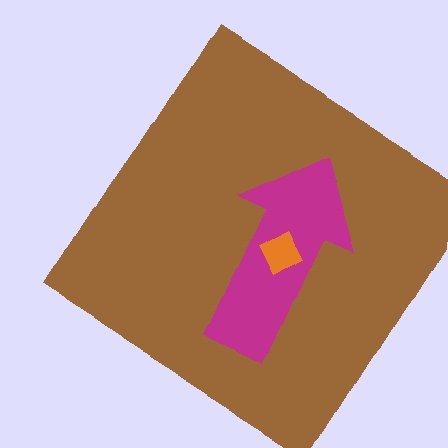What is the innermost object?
The orange diamond.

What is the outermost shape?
The brown diamond.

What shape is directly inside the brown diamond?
The magenta arrow.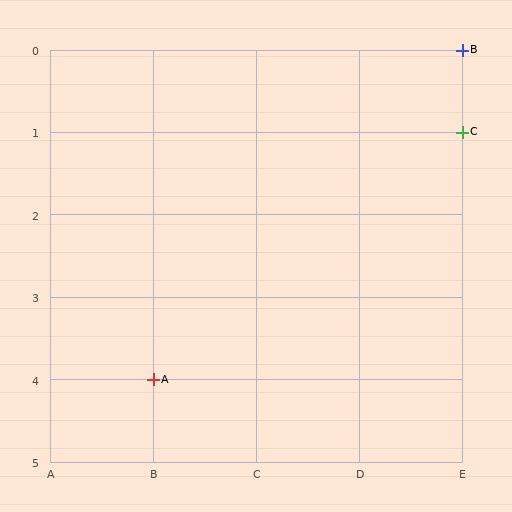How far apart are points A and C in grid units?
Points A and C are 3 columns and 3 rows apart (about 4.2 grid units diagonally).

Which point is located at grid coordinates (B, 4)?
Point A is at (B, 4).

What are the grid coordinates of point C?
Point C is at grid coordinates (E, 1).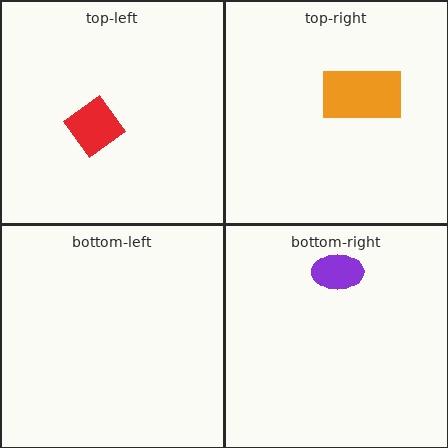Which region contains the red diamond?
The top-left region.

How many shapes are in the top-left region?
1.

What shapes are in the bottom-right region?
The purple ellipse.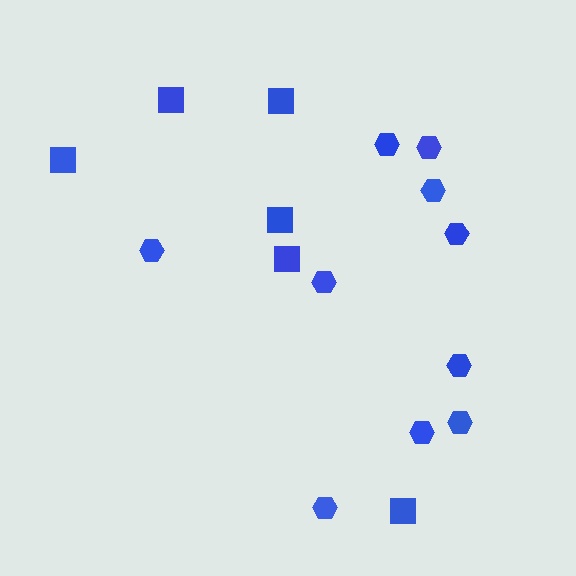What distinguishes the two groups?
There are 2 groups: one group of hexagons (10) and one group of squares (6).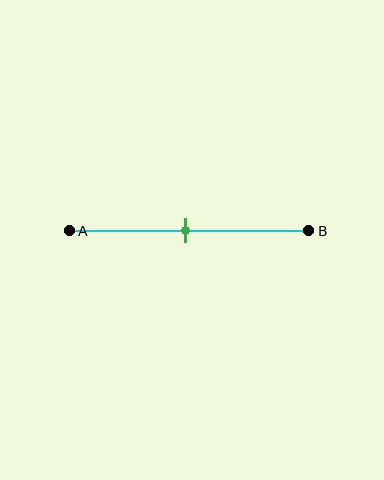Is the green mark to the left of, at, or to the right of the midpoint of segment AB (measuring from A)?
The green mark is approximately at the midpoint of segment AB.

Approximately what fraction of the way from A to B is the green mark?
The green mark is approximately 50% of the way from A to B.